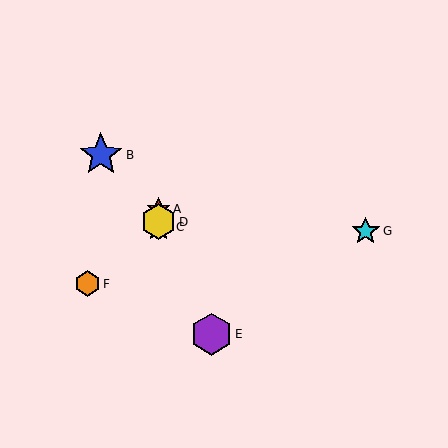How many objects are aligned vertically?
3 objects (A, C, D) are aligned vertically.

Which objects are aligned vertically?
Objects A, C, D are aligned vertically.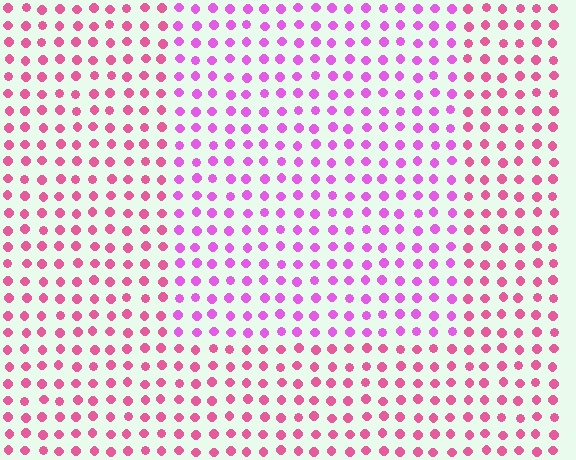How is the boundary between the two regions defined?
The boundary is defined purely by a slight shift in hue (about 32 degrees). Spacing, size, and orientation are identical on both sides.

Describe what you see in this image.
The image is filled with small pink elements in a uniform arrangement. A rectangle-shaped region is visible where the elements are tinted to a slightly different hue, forming a subtle color boundary.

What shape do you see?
I see a rectangle.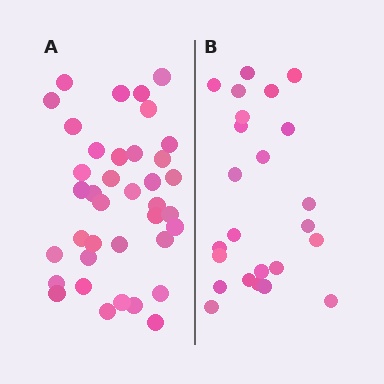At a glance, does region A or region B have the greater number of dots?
Region A (the left region) has more dots.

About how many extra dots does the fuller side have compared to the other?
Region A has approximately 15 more dots than region B.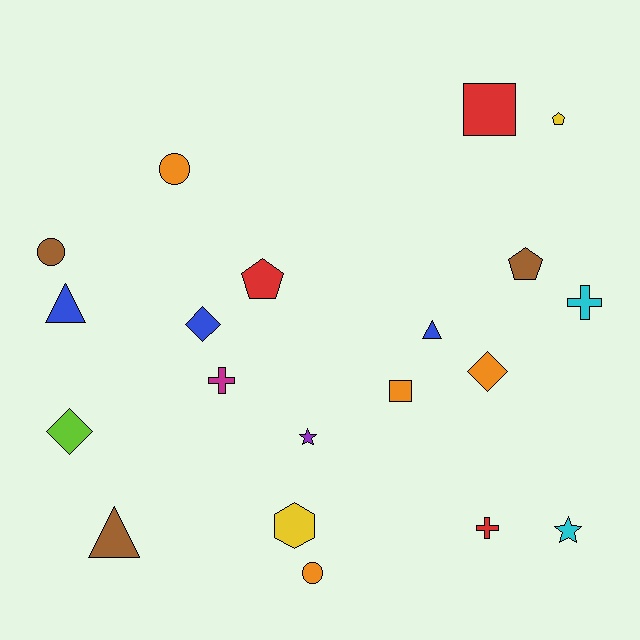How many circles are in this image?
There are 3 circles.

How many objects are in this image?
There are 20 objects.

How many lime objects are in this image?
There is 1 lime object.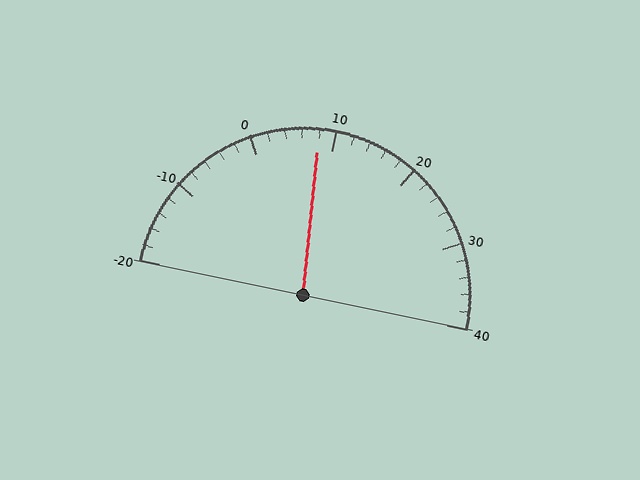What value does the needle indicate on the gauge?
The needle indicates approximately 8.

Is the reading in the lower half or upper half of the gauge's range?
The reading is in the lower half of the range (-20 to 40).